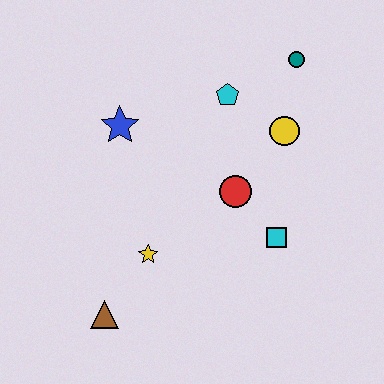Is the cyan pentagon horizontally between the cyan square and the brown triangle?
Yes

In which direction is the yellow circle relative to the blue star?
The yellow circle is to the right of the blue star.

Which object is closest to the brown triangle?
The yellow star is closest to the brown triangle.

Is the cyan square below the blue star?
Yes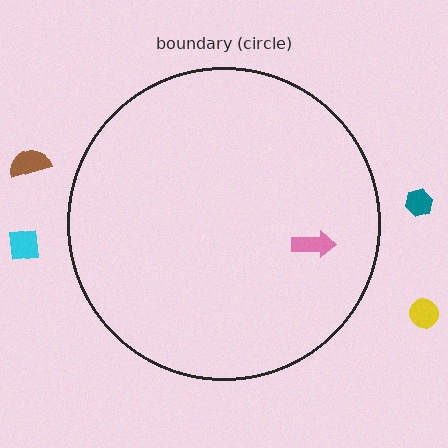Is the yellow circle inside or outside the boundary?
Outside.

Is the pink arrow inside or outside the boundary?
Inside.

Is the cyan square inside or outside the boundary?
Outside.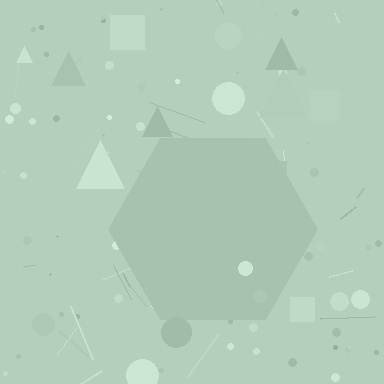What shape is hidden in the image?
A hexagon is hidden in the image.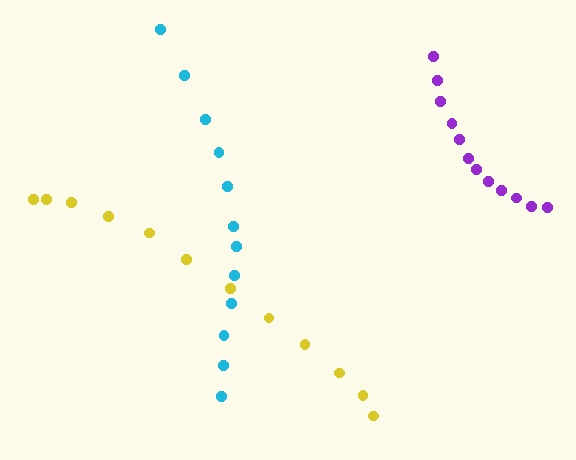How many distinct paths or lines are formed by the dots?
There are 3 distinct paths.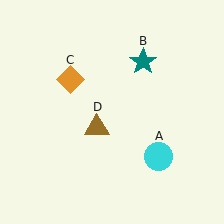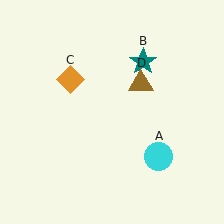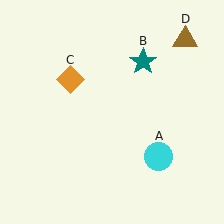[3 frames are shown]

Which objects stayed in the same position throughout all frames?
Cyan circle (object A) and teal star (object B) and orange diamond (object C) remained stationary.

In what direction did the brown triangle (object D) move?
The brown triangle (object D) moved up and to the right.